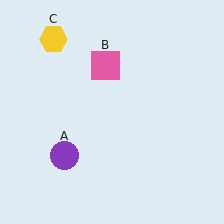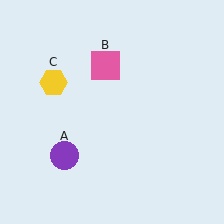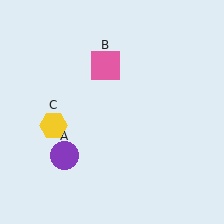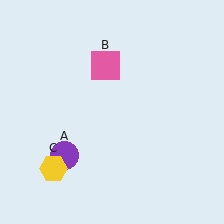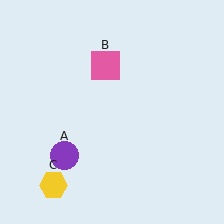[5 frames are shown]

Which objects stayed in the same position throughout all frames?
Purple circle (object A) and pink square (object B) remained stationary.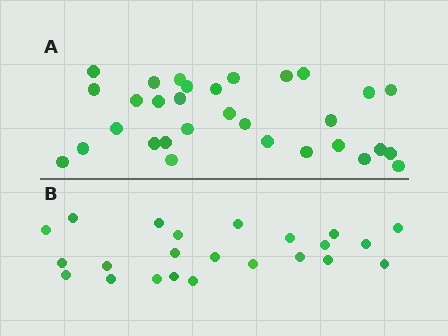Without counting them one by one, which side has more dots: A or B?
Region A (the top region) has more dots.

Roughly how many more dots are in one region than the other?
Region A has roughly 8 or so more dots than region B.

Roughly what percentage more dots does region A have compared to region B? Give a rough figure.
About 35% more.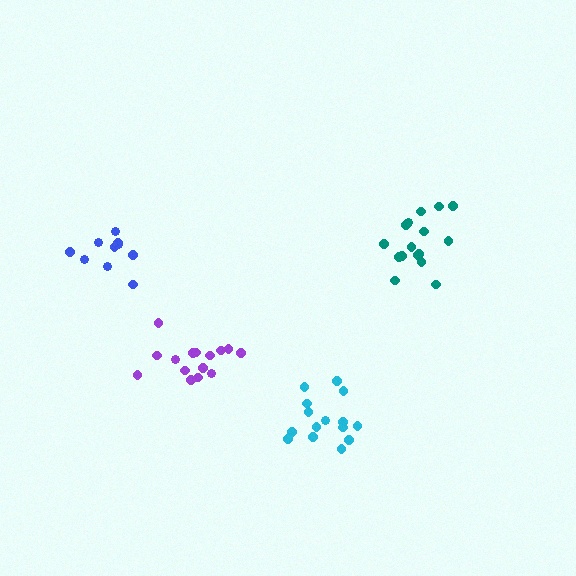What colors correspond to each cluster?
The clusters are colored: purple, cyan, blue, teal.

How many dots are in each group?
Group 1: 15 dots, Group 2: 15 dots, Group 3: 10 dots, Group 4: 16 dots (56 total).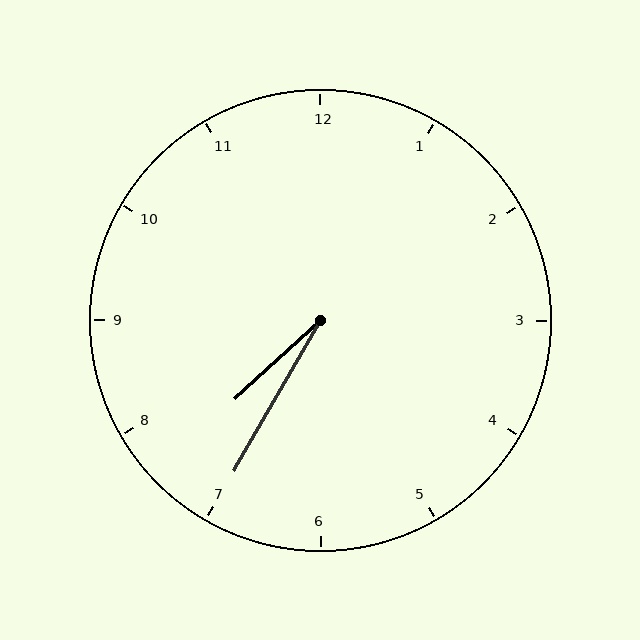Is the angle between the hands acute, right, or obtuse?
It is acute.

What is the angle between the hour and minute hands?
Approximately 18 degrees.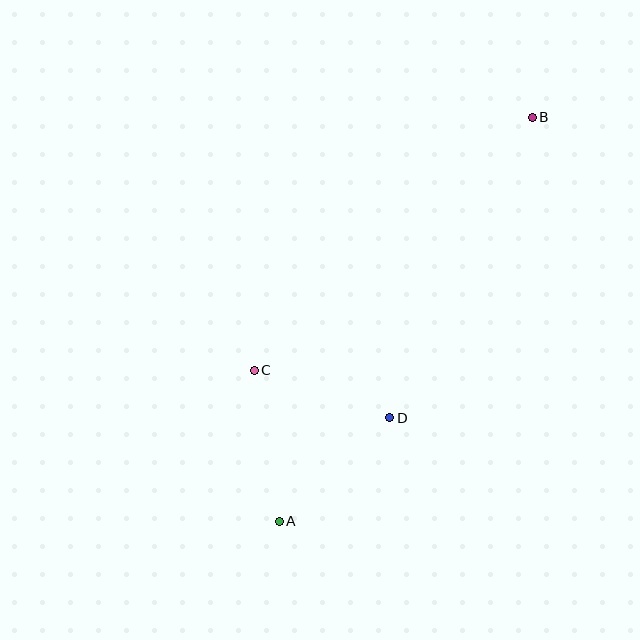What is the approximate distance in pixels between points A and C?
The distance between A and C is approximately 153 pixels.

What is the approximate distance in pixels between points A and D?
The distance between A and D is approximately 151 pixels.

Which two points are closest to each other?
Points C and D are closest to each other.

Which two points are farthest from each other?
Points A and B are farthest from each other.